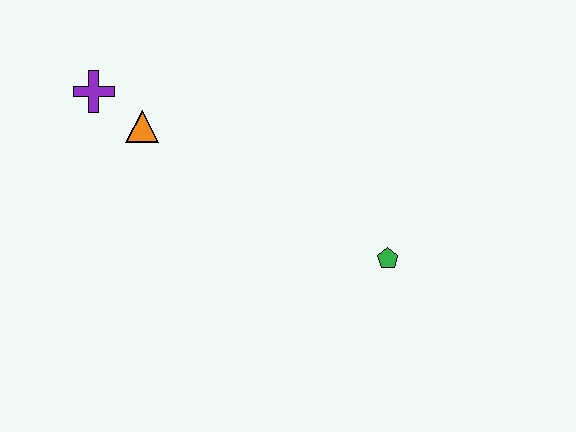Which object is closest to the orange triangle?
The purple cross is closest to the orange triangle.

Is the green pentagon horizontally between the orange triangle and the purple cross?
No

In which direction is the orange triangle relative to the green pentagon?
The orange triangle is to the left of the green pentagon.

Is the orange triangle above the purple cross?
No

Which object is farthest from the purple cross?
The green pentagon is farthest from the purple cross.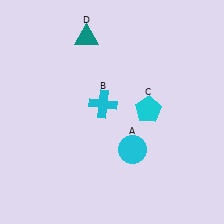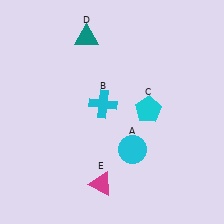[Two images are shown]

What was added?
A magenta triangle (E) was added in Image 2.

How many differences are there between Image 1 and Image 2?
There is 1 difference between the two images.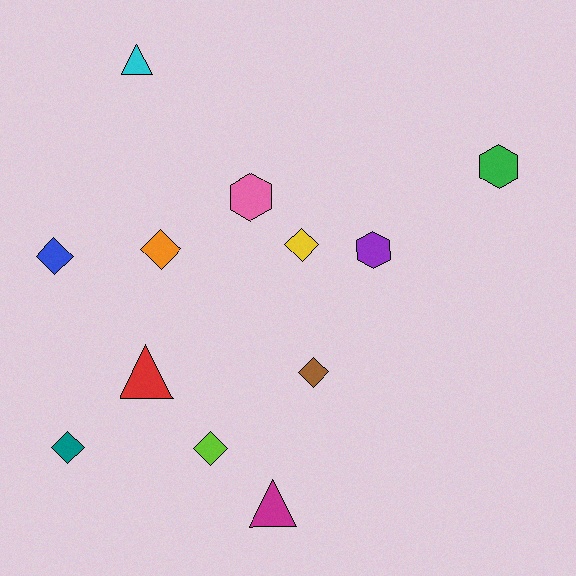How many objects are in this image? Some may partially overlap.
There are 12 objects.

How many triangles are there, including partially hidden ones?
There are 3 triangles.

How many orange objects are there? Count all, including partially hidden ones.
There is 1 orange object.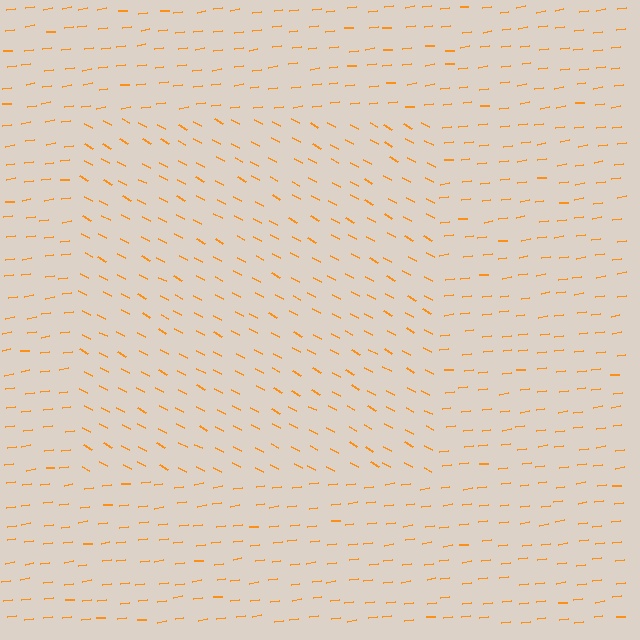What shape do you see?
I see a rectangle.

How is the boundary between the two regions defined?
The boundary is defined purely by a change in line orientation (approximately 35 degrees difference). All lines are the same color and thickness.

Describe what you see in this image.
The image is filled with small orange line segments. A rectangle region in the image has lines oriented differently from the surrounding lines, creating a visible texture boundary.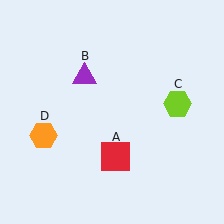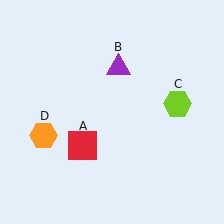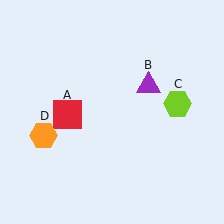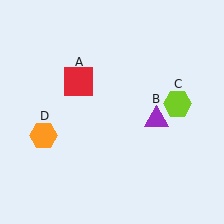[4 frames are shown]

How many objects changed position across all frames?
2 objects changed position: red square (object A), purple triangle (object B).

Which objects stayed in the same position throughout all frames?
Lime hexagon (object C) and orange hexagon (object D) remained stationary.